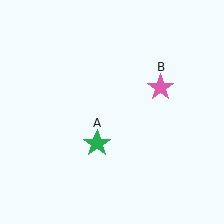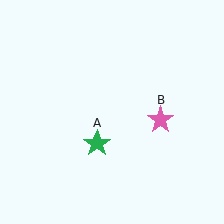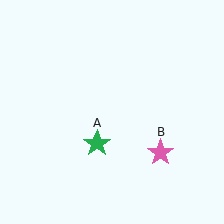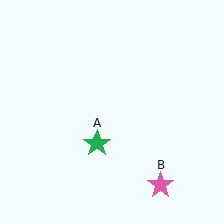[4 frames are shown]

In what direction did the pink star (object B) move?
The pink star (object B) moved down.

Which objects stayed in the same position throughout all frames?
Green star (object A) remained stationary.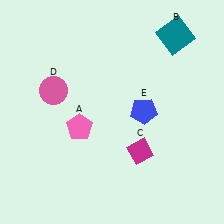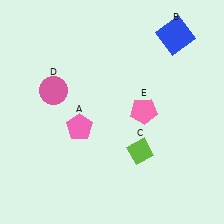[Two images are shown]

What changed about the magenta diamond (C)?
In Image 1, C is magenta. In Image 2, it changed to lime.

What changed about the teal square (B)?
In Image 1, B is teal. In Image 2, it changed to blue.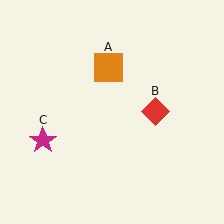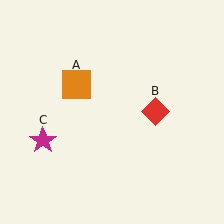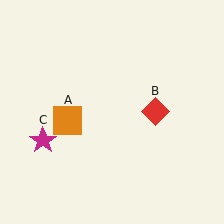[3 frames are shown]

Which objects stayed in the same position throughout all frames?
Red diamond (object B) and magenta star (object C) remained stationary.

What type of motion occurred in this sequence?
The orange square (object A) rotated counterclockwise around the center of the scene.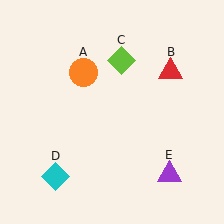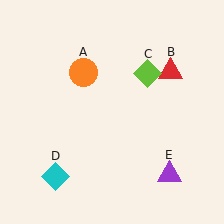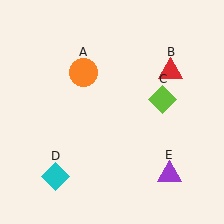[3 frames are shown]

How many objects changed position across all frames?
1 object changed position: lime diamond (object C).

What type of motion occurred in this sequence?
The lime diamond (object C) rotated clockwise around the center of the scene.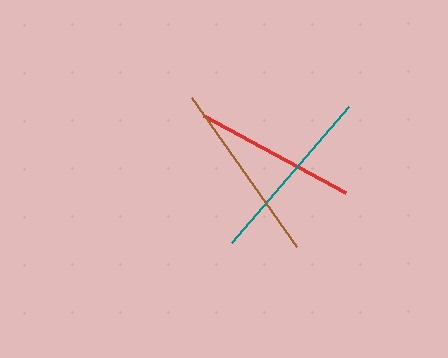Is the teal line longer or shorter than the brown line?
The brown line is longer than the teal line.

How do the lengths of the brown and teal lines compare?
The brown and teal lines are approximately the same length.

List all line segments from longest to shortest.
From longest to shortest: brown, teal, red.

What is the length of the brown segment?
The brown segment is approximately 183 pixels long.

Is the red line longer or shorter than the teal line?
The teal line is longer than the red line.